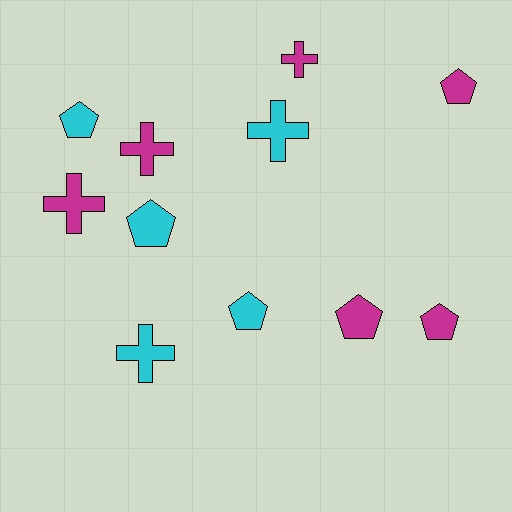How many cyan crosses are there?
There are 2 cyan crosses.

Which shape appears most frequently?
Pentagon, with 6 objects.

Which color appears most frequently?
Magenta, with 6 objects.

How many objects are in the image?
There are 11 objects.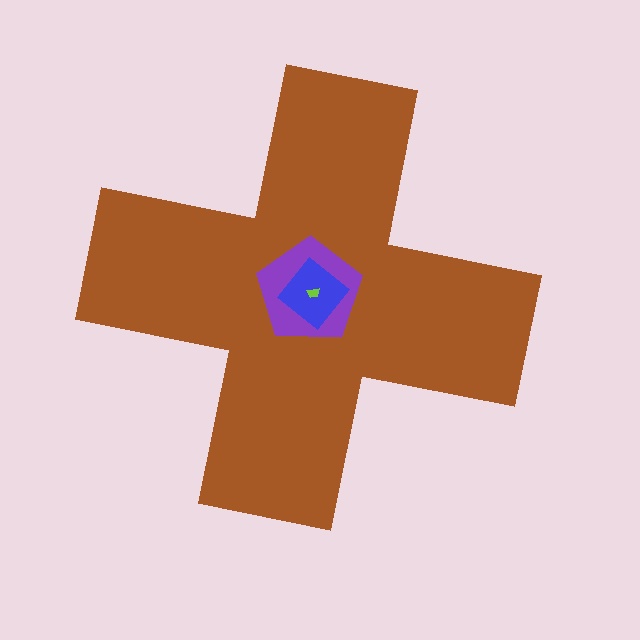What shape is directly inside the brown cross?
The purple pentagon.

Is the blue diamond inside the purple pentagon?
Yes.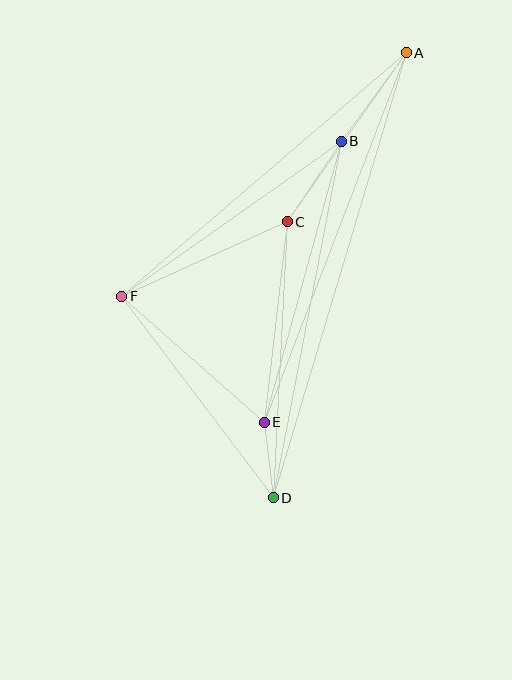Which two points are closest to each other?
Points D and E are closest to each other.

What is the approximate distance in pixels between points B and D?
The distance between B and D is approximately 363 pixels.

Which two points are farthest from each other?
Points A and D are farthest from each other.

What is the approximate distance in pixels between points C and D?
The distance between C and D is approximately 276 pixels.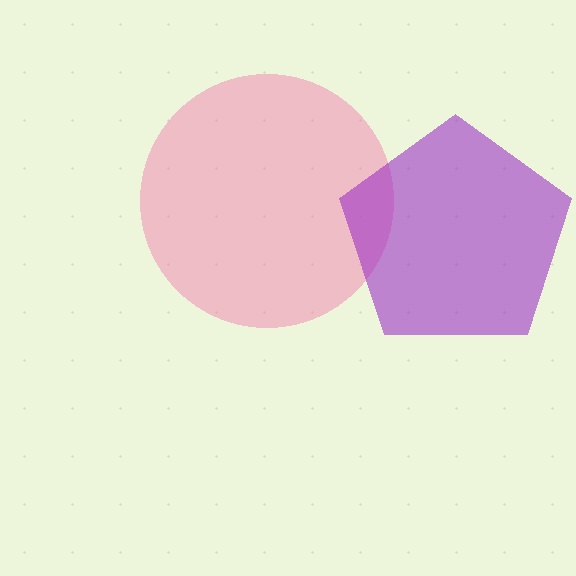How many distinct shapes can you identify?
There are 2 distinct shapes: a pink circle, a purple pentagon.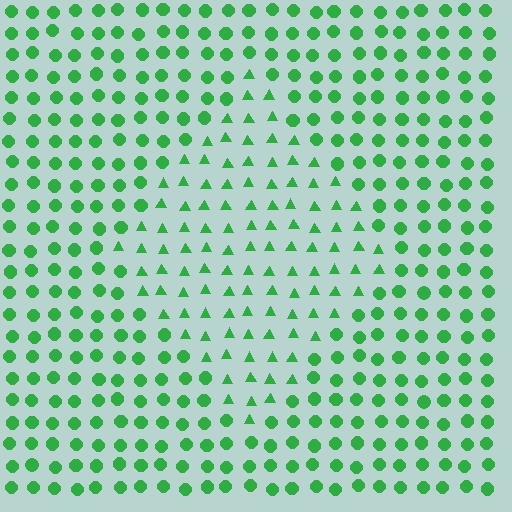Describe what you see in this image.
The image is filled with small green elements arranged in a uniform grid. A diamond-shaped region contains triangles, while the surrounding area contains circles. The boundary is defined purely by the change in element shape.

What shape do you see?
I see a diamond.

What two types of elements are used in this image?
The image uses triangles inside the diamond region and circles outside it.